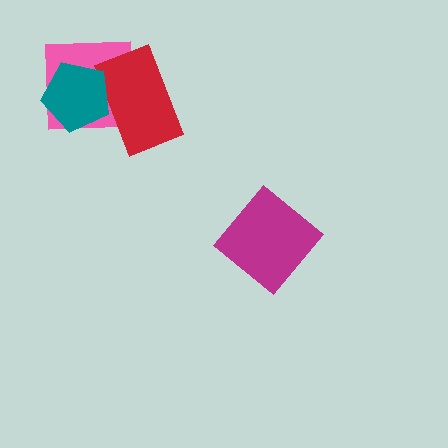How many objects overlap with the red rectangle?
2 objects overlap with the red rectangle.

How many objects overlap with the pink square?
2 objects overlap with the pink square.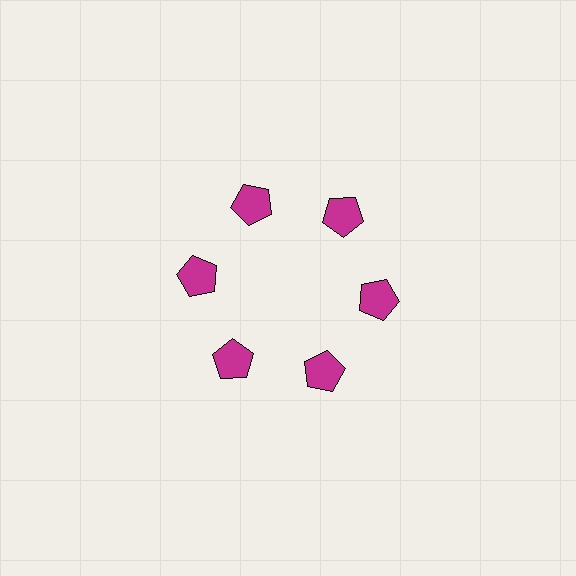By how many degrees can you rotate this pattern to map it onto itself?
The pattern maps onto itself every 60 degrees of rotation.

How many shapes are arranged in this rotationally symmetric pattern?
There are 6 shapes, arranged in 6 groups of 1.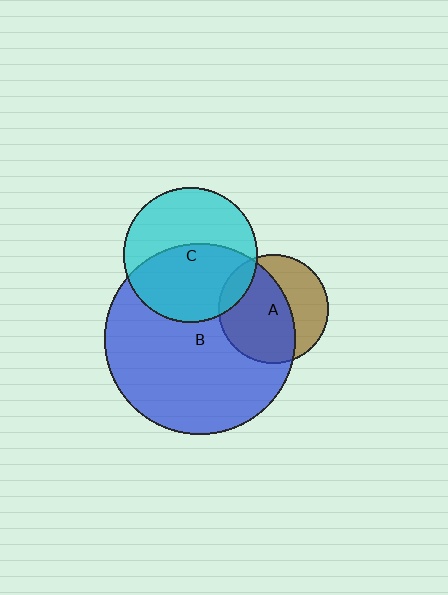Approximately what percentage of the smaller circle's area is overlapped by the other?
Approximately 60%.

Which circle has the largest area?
Circle B (blue).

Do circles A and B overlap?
Yes.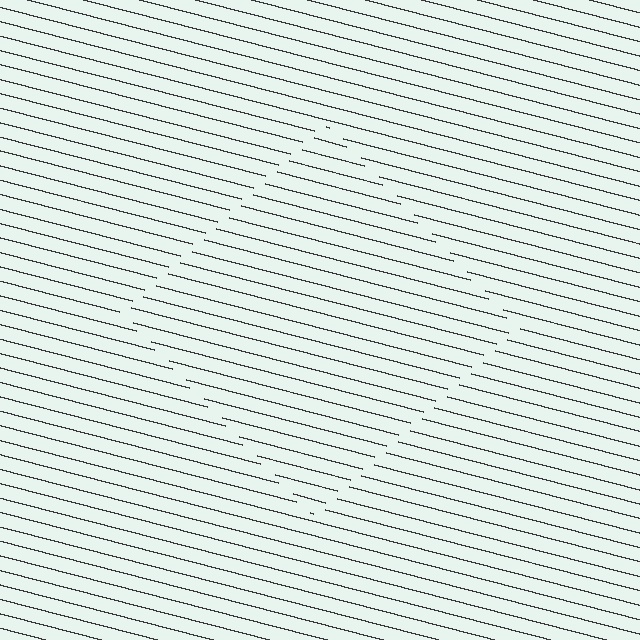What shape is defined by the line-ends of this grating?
An illusory square. The interior of the shape contains the same grating, shifted by half a period — the contour is defined by the phase discontinuity where line-ends from the inner and outer gratings abut.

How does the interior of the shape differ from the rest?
The interior of the shape contains the same grating, shifted by half a period — the contour is defined by the phase discontinuity where line-ends from the inner and outer gratings abut.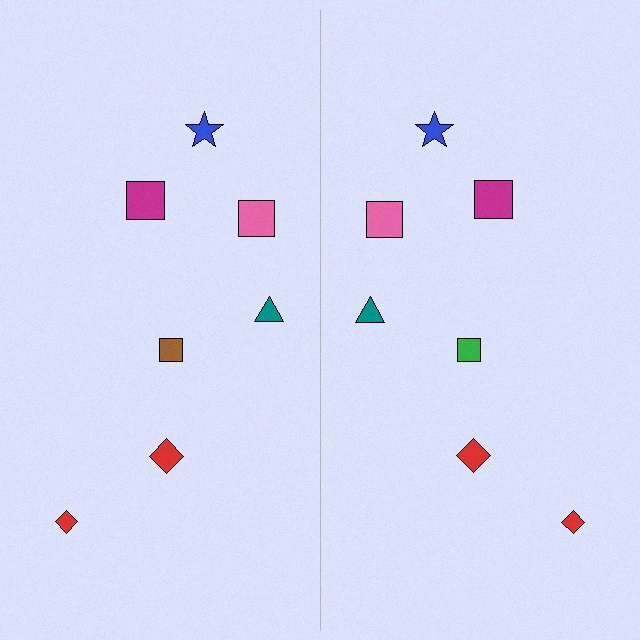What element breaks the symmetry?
The green square on the right side breaks the symmetry — its mirror counterpart is brown.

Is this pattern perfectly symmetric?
No, the pattern is not perfectly symmetric. The green square on the right side breaks the symmetry — its mirror counterpart is brown.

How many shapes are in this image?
There are 14 shapes in this image.